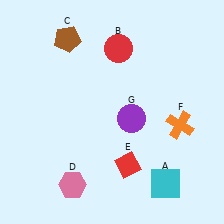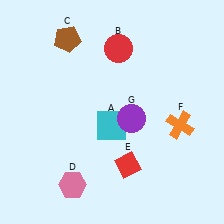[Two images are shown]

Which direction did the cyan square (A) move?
The cyan square (A) moved up.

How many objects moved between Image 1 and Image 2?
1 object moved between the two images.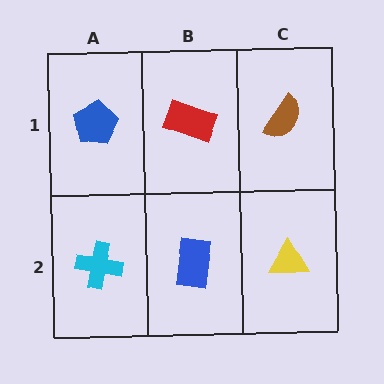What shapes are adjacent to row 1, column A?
A cyan cross (row 2, column A), a red rectangle (row 1, column B).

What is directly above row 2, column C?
A brown semicircle.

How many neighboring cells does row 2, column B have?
3.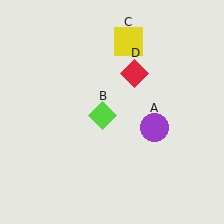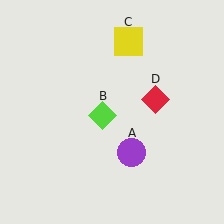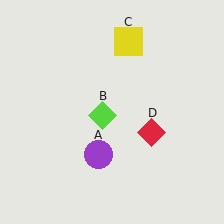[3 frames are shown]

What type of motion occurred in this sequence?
The purple circle (object A), red diamond (object D) rotated clockwise around the center of the scene.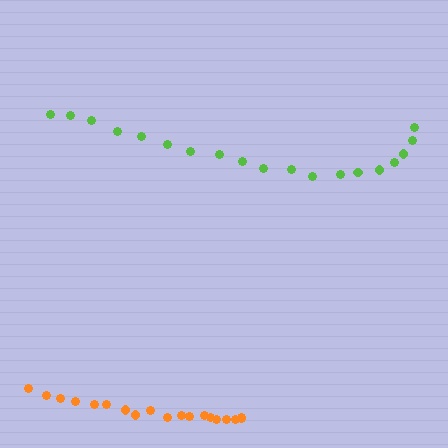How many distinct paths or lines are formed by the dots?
There are 2 distinct paths.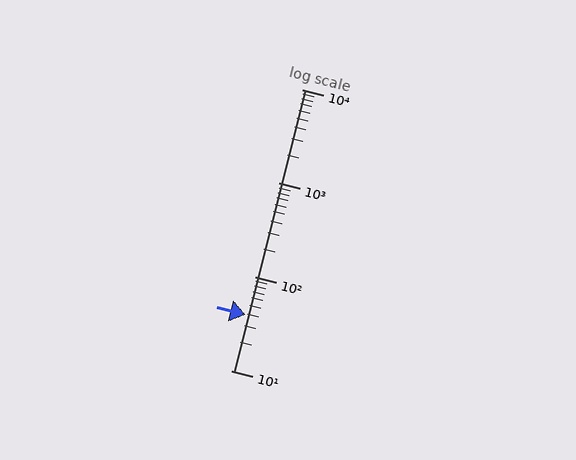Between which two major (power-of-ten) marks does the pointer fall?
The pointer is between 10 and 100.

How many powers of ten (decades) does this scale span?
The scale spans 3 decades, from 10 to 10000.